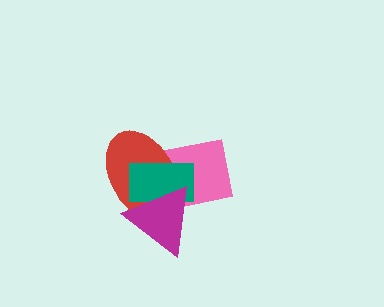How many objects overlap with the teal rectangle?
3 objects overlap with the teal rectangle.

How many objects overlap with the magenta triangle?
3 objects overlap with the magenta triangle.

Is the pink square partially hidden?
Yes, it is partially covered by another shape.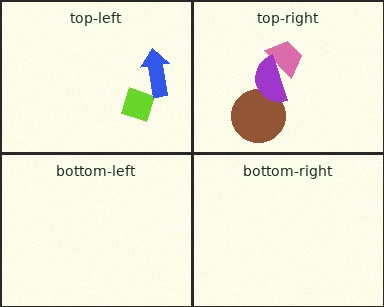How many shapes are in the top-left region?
2.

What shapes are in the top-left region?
The lime diamond, the blue arrow.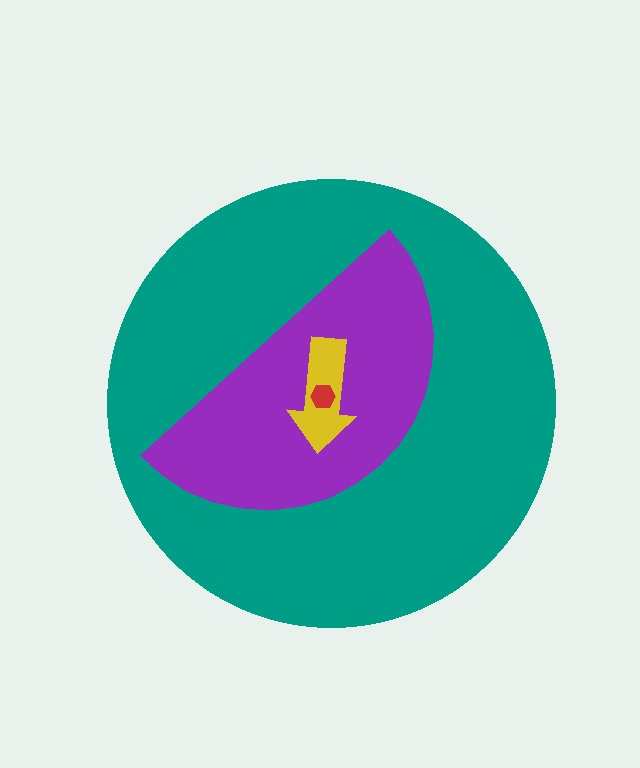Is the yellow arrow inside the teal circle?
Yes.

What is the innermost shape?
The red hexagon.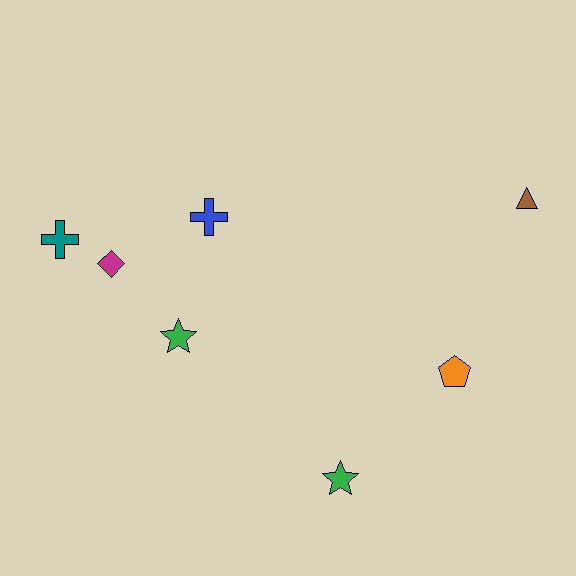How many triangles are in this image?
There is 1 triangle.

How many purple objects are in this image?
There are no purple objects.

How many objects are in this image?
There are 7 objects.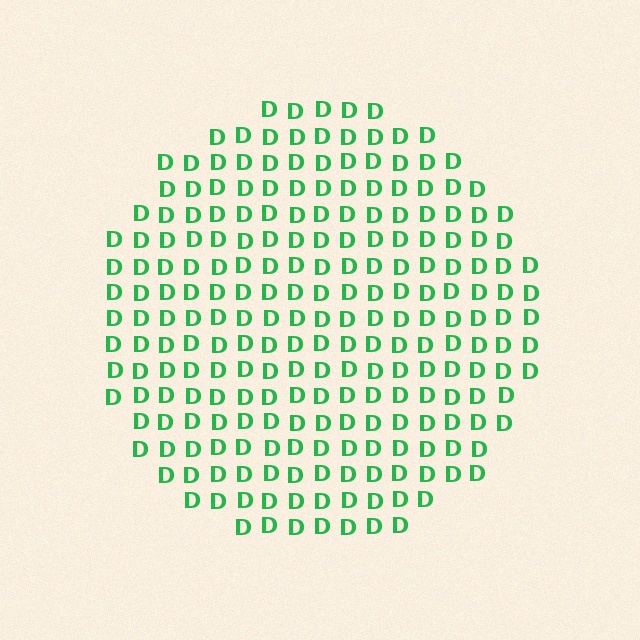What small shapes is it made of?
It is made of small letter D's.